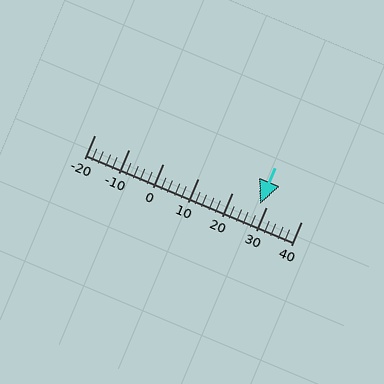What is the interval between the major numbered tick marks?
The major tick marks are spaced 10 units apart.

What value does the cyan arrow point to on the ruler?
The cyan arrow points to approximately 28.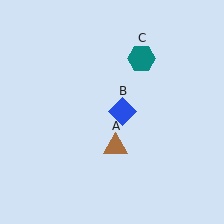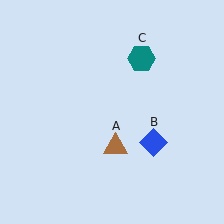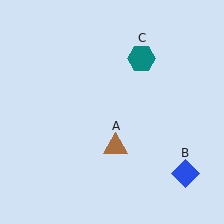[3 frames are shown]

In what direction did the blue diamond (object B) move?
The blue diamond (object B) moved down and to the right.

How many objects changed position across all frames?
1 object changed position: blue diamond (object B).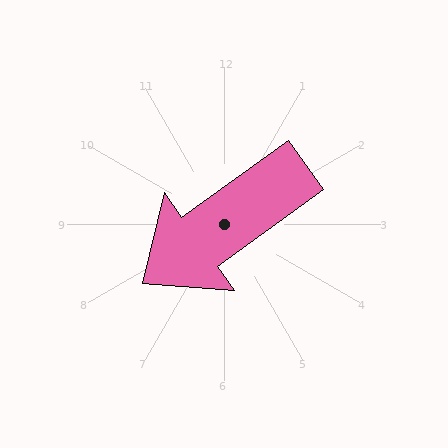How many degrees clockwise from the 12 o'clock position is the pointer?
Approximately 234 degrees.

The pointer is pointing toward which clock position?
Roughly 8 o'clock.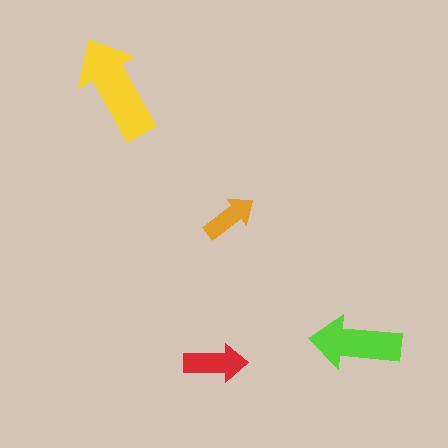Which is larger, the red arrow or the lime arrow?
The lime one.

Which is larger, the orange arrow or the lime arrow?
The lime one.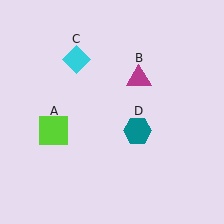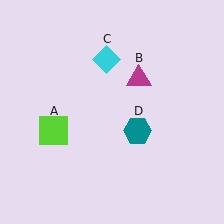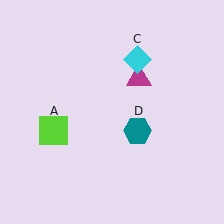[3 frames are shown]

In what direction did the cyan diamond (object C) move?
The cyan diamond (object C) moved right.